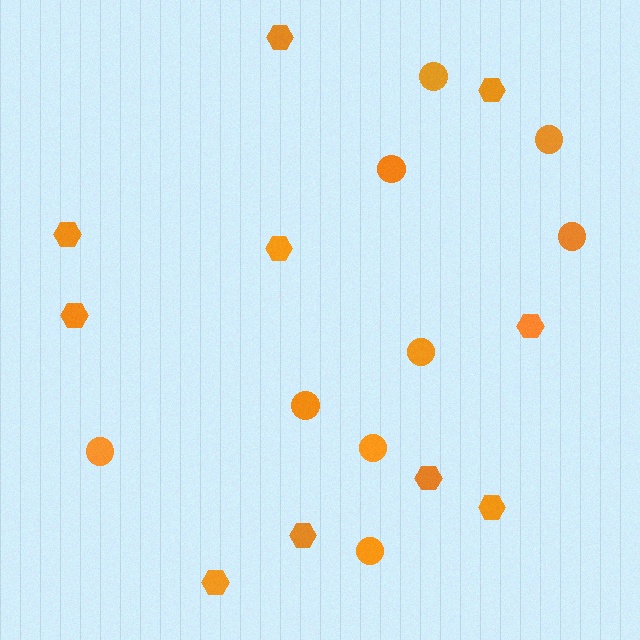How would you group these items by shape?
There are 2 groups: one group of circles (9) and one group of hexagons (10).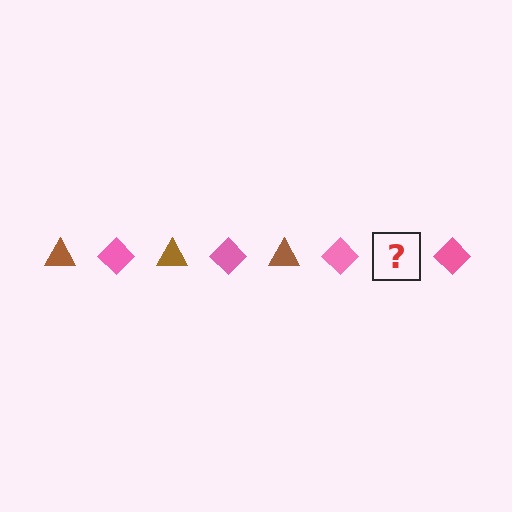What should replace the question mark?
The question mark should be replaced with a brown triangle.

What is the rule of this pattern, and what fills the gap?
The rule is that the pattern alternates between brown triangle and pink diamond. The gap should be filled with a brown triangle.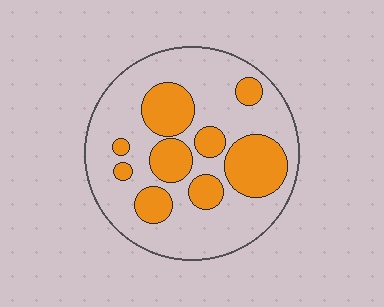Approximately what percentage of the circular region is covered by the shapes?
Approximately 30%.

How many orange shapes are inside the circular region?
9.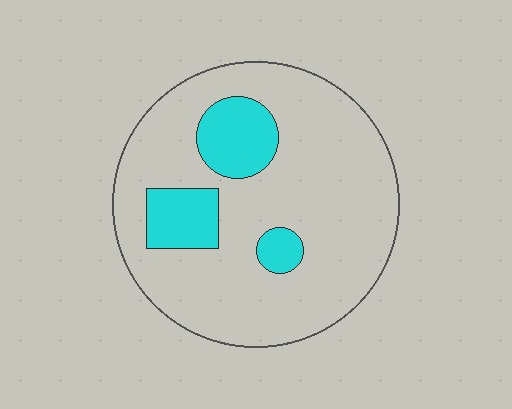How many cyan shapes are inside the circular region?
3.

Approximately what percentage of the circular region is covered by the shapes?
Approximately 20%.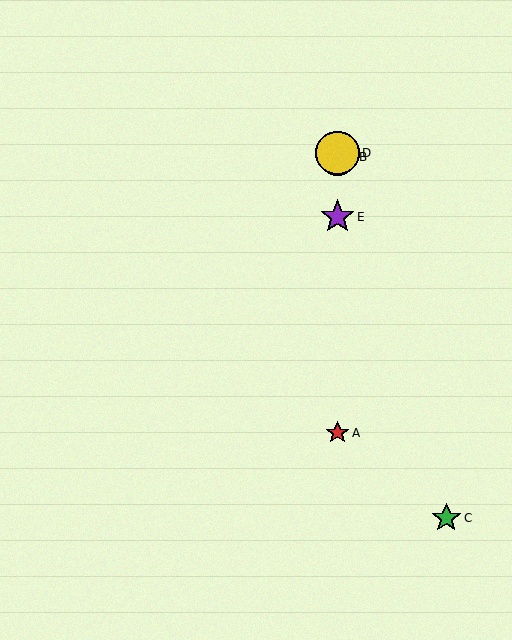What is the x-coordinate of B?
Object B is at x≈338.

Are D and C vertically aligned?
No, D is at x≈338 and C is at x≈446.